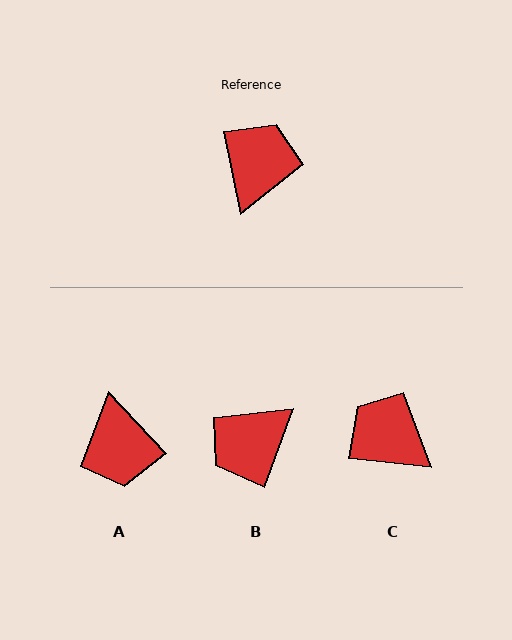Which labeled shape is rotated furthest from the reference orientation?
A, about 148 degrees away.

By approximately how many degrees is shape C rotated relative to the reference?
Approximately 72 degrees counter-clockwise.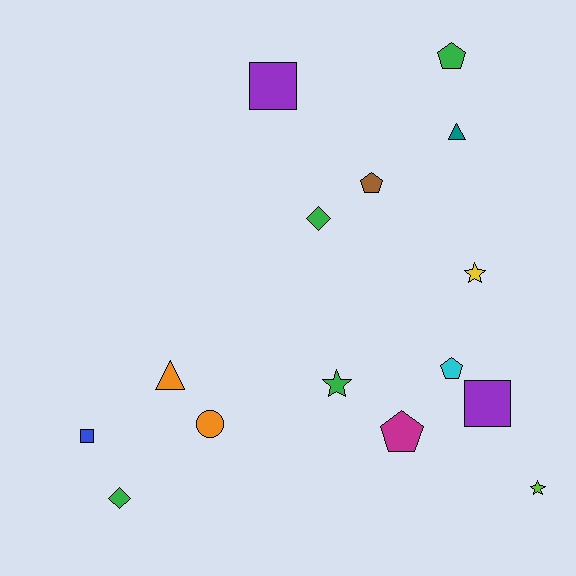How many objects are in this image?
There are 15 objects.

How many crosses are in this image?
There are no crosses.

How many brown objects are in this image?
There is 1 brown object.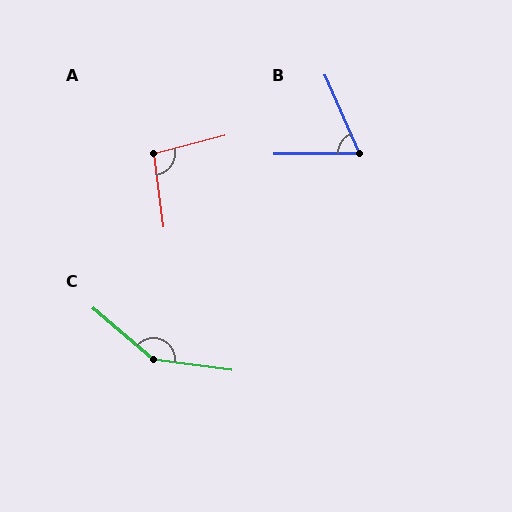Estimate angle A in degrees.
Approximately 97 degrees.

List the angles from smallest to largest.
B (67°), A (97°), C (147°).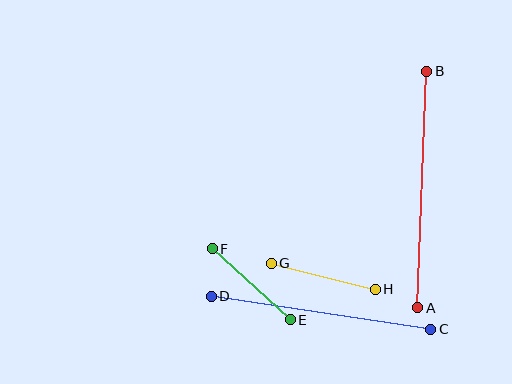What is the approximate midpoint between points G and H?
The midpoint is at approximately (323, 276) pixels.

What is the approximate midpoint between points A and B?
The midpoint is at approximately (422, 190) pixels.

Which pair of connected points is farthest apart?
Points A and B are farthest apart.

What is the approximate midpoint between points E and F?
The midpoint is at approximately (251, 284) pixels.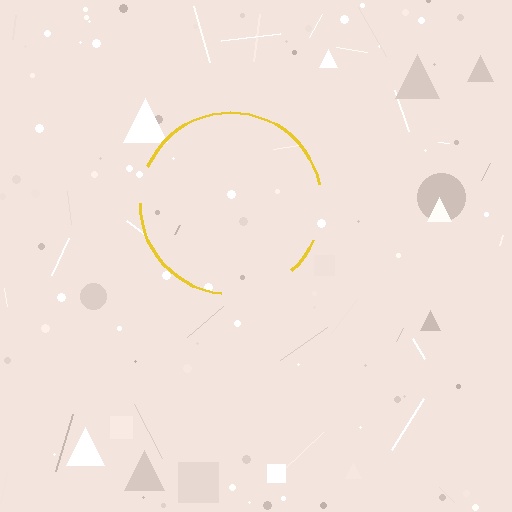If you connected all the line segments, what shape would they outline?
They would outline a circle.